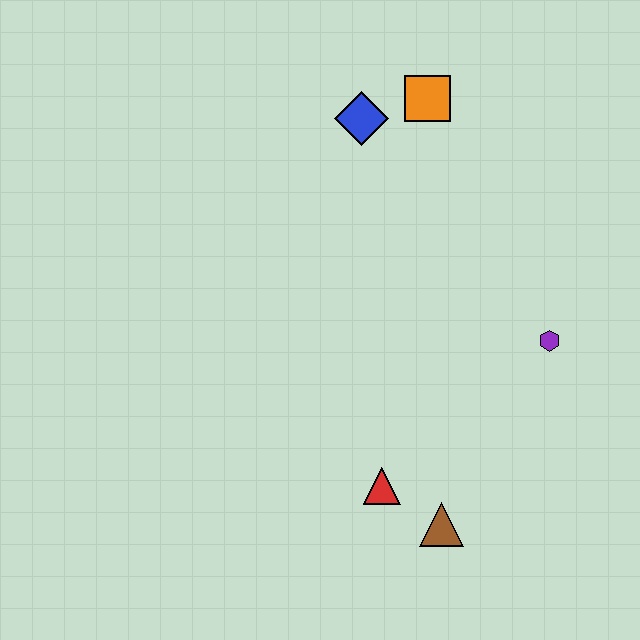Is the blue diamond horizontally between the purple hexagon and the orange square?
No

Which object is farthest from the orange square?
The brown triangle is farthest from the orange square.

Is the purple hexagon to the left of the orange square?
No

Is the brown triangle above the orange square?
No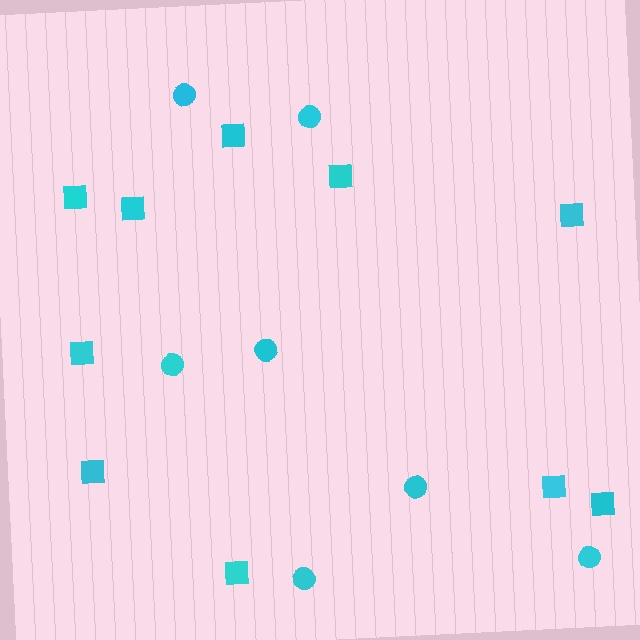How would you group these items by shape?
There are 2 groups: one group of squares (10) and one group of circles (7).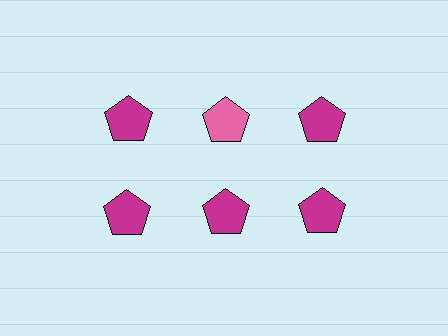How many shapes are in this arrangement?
There are 6 shapes arranged in a grid pattern.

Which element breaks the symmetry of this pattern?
The pink pentagon in the top row, second from left column breaks the symmetry. All other shapes are magenta pentagons.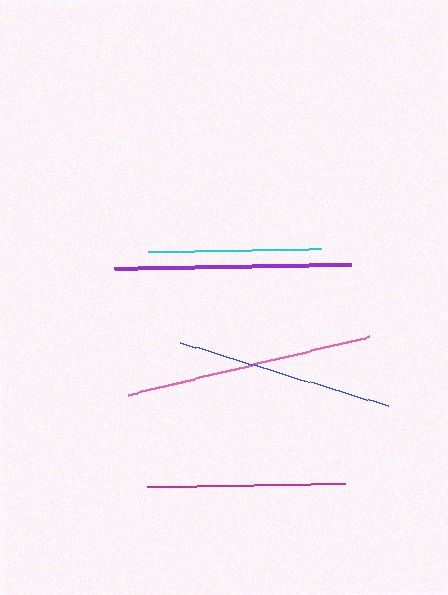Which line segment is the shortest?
The cyan line is the shortest at approximately 174 pixels.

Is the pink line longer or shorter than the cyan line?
The pink line is longer than the cyan line.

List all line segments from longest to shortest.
From longest to shortest: pink, purple, blue, magenta, cyan.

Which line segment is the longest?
The pink line is the longest at approximately 248 pixels.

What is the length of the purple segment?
The purple segment is approximately 237 pixels long.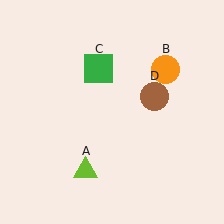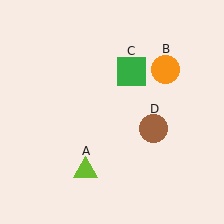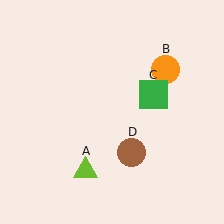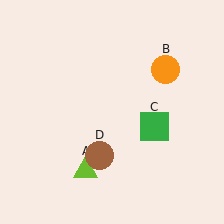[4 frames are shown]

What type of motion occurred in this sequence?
The green square (object C), brown circle (object D) rotated clockwise around the center of the scene.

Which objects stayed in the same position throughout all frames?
Lime triangle (object A) and orange circle (object B) remained stationary.